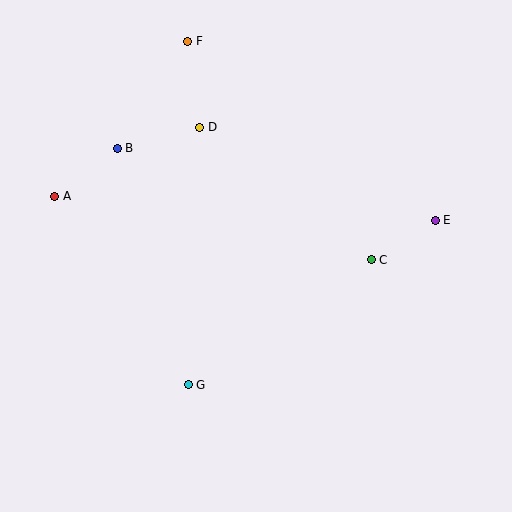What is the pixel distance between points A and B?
The distance between A and B is 79 pixels.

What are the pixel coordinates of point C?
Point C is at (371, 260).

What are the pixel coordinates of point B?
Point B is at (117, 148).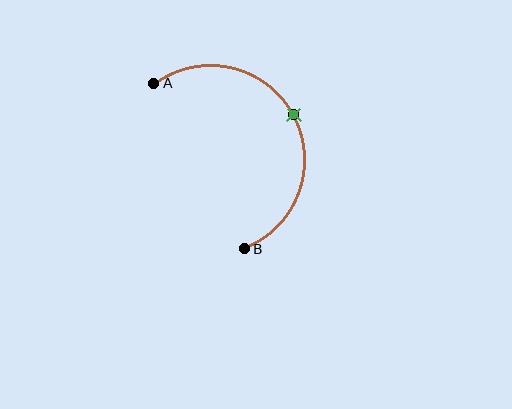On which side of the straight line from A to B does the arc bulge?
The arc bulges to the right of the straight line connecting A and B.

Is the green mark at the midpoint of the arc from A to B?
Yes. The green mark lies on the arc at equal arc-length from both A and B — it is the arc midpoint.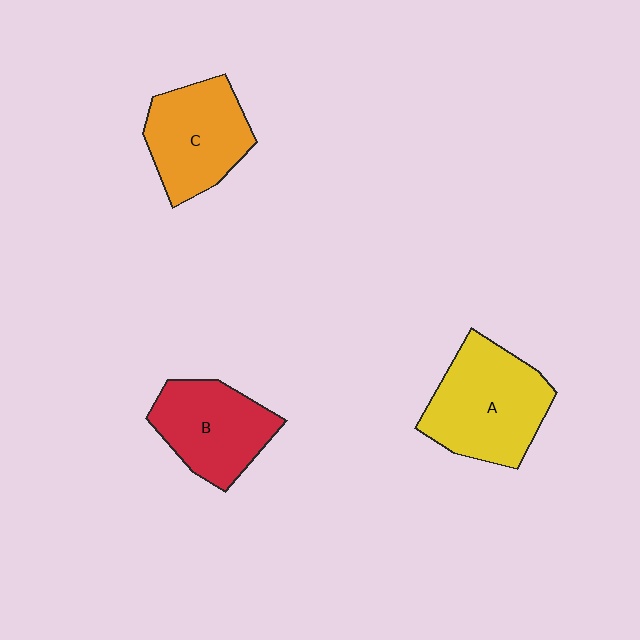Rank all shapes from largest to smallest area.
From largest to smallest: A (yellow), C (orange), B (red).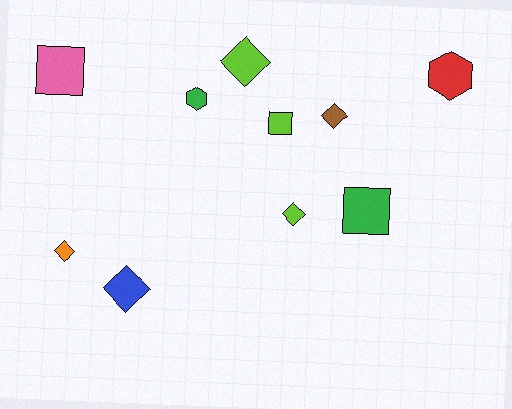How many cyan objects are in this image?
There are no cyan objects.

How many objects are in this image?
There are 10 objects.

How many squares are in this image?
There are 3 squares.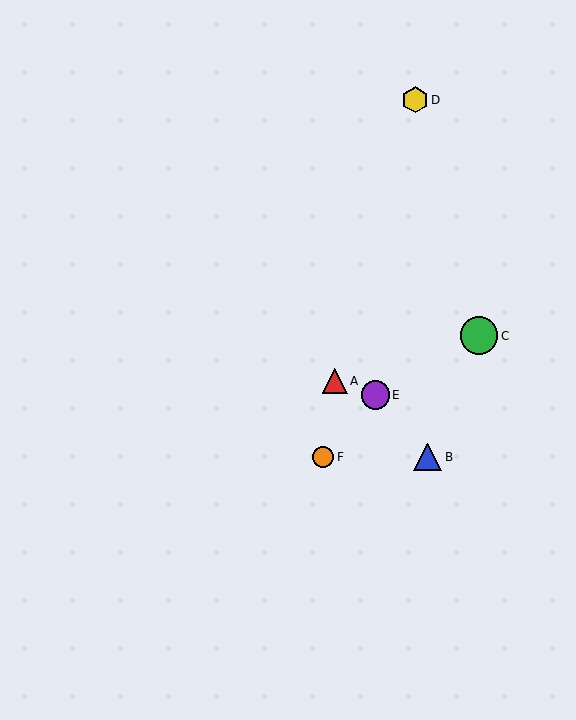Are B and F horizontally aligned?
Yes, both are at y≈457.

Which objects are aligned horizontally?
Objects B, F are aligned horizontally.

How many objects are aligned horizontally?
2 objects (B, F) are aligned horizontally.